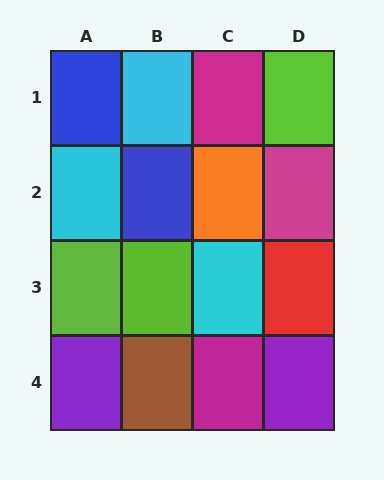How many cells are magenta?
3 cells are magenta.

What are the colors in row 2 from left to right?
Cyan, blue, orange, magenta.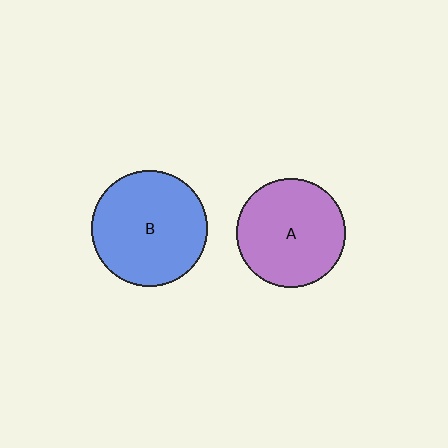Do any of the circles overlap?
No, none of the circles overlap.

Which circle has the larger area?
Circle B (blue).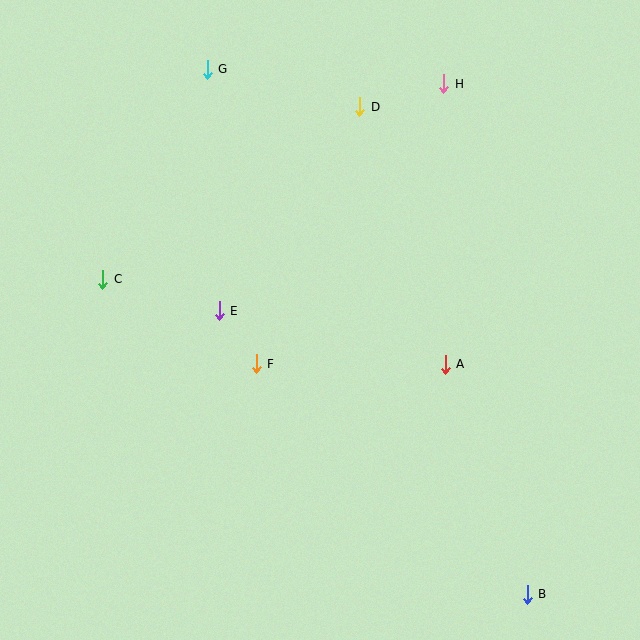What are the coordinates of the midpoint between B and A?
The midpoint between B and A is at (486, 479).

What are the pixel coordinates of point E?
Point E is at (219, 311).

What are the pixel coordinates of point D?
Point D is at (360, 107).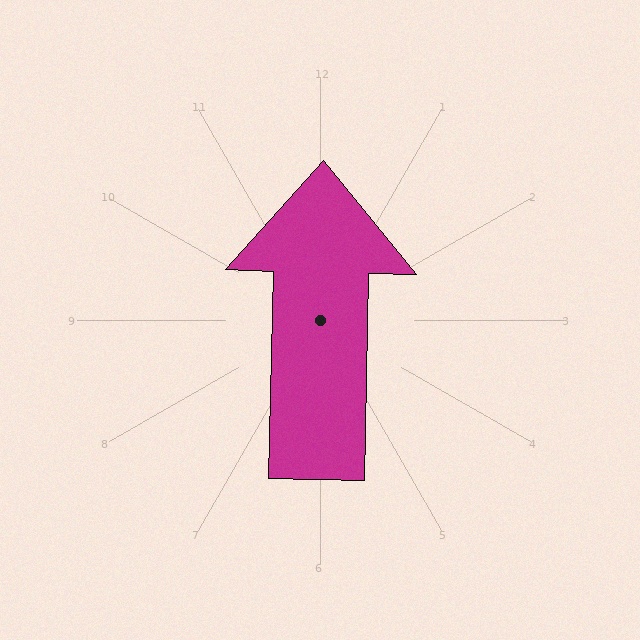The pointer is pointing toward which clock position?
Roughly 12 o'clock.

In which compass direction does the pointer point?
North.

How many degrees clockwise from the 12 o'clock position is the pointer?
Approximately 1 degrees.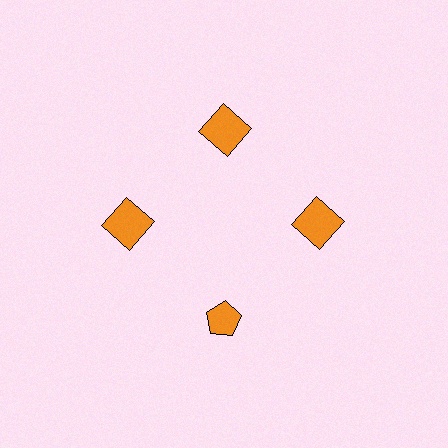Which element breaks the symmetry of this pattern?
The orange pentagon at roughly the 6 o'clock position breaks the symmetry. All other shapes are orange squares.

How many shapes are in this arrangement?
There are 4 shapes arranged in a ring pattern.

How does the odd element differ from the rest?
It has a different shape: pentagon instead of square.